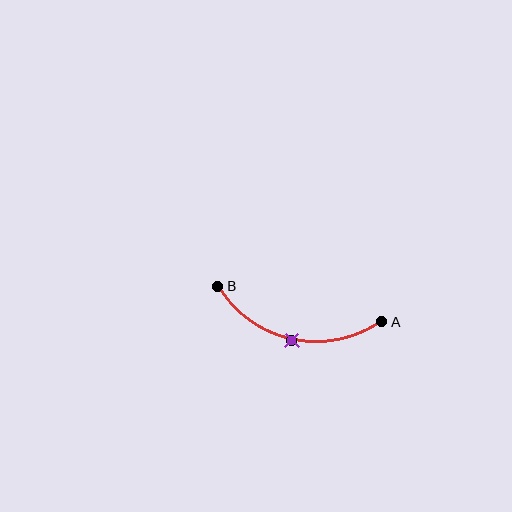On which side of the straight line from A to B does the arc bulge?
The arc bulges below the straight line connecting A and B.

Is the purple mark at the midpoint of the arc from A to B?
Yes. The purple mark lies on the arc at equal arc-length from both A and B — it is the arc midpoint.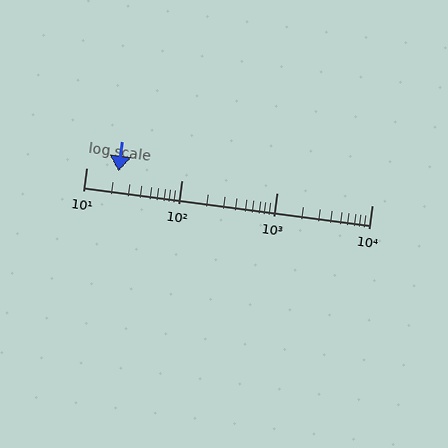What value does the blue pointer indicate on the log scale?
The pointer indicates approximately 22.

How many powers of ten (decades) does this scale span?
The scale spans 3 decades, from 10 to 10000.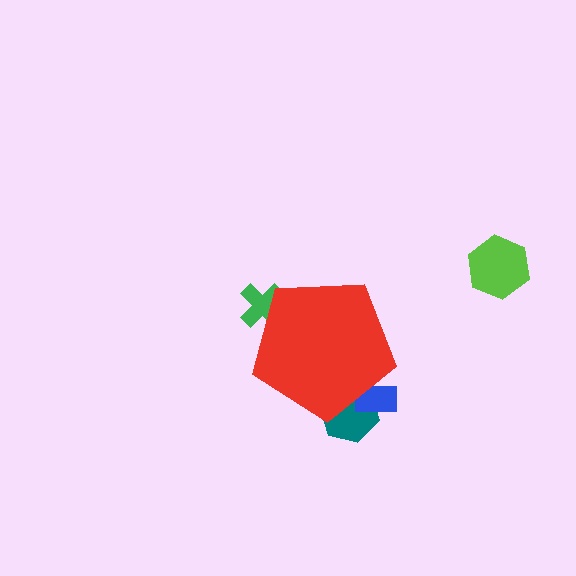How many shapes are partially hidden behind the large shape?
3 shapes are partially hidden.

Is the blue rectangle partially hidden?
Yes, the blue rectangle is partially hidden behind the red pentagon.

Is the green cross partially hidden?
Yes, the green cross is partially hidden behind the red pentagon.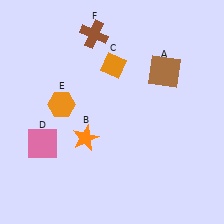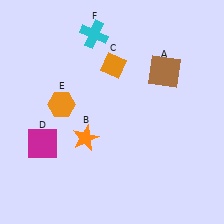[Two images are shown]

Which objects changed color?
D changed from pink to magenta. F changed from brown to cyan.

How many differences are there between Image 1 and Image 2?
There are 2 differences between the two images.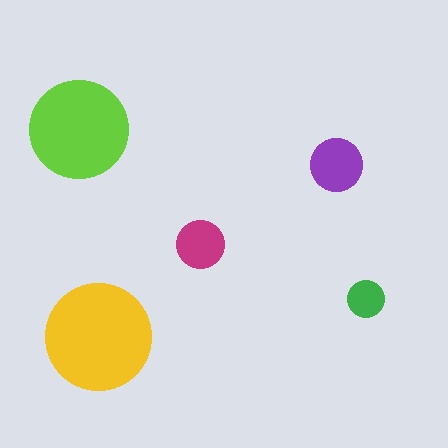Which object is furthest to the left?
The lime circle is leftmost.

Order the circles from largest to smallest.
the yellow one, the lime one, the purple one, the magenta one, the green one.